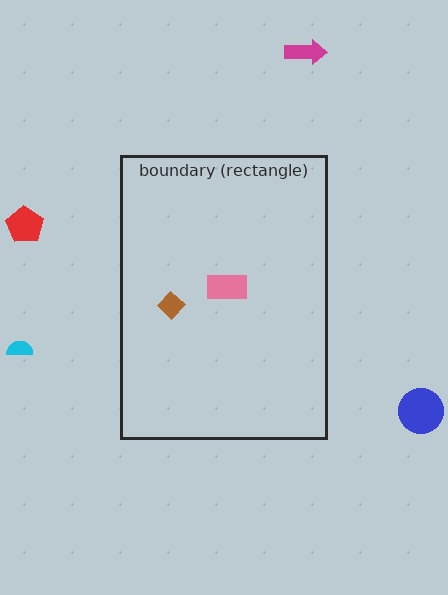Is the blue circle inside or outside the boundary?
Outside.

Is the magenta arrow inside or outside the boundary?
Outside.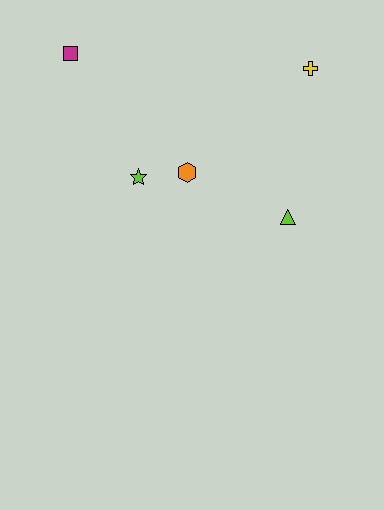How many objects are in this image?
There are 5 objects.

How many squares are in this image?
There is 1 square.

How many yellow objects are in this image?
There is 1 yellow object.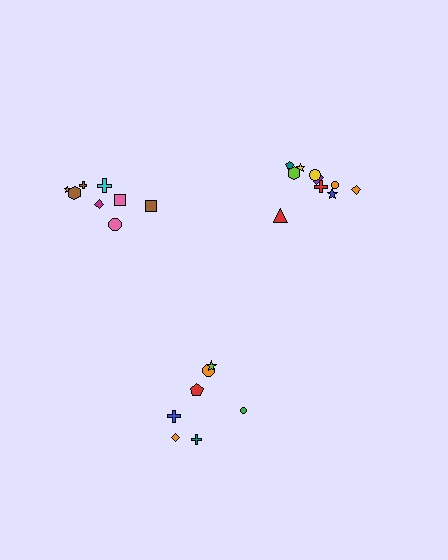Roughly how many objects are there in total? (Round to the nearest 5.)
Roughly 25 objects in total.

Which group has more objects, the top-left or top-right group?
The top-right group.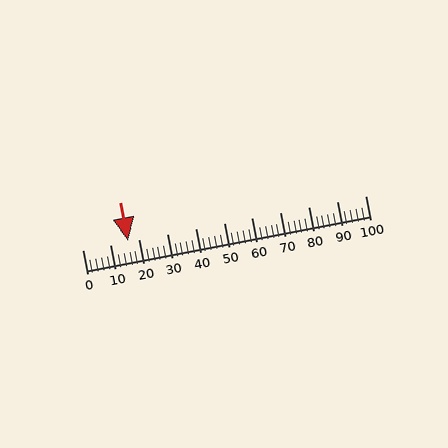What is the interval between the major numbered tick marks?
The major tick marks are spaced 10 units apart.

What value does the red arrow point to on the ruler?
The red arrow points to approximately 16.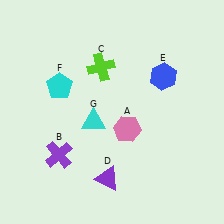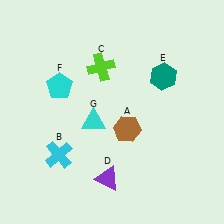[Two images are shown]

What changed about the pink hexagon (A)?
In Image 1, A is pink. In Image 2, it changed to brown.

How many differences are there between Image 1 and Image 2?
There are 3 differences between the two images.